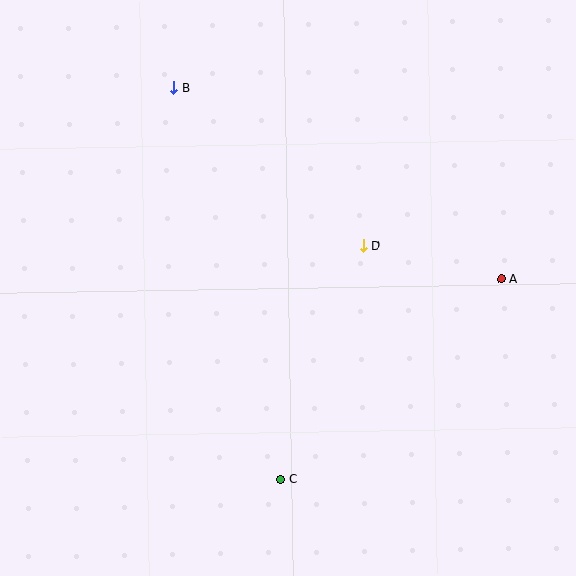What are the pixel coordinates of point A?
Point A is at (501, 279).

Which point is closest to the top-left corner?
Point B is closest to the top-left corner.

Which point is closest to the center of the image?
Point D at (364, 245) is closest to the center.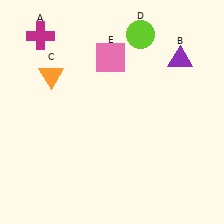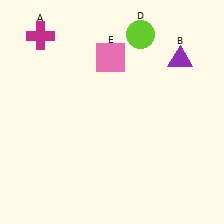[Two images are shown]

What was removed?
The orange triangle (C) was removed in Image 2.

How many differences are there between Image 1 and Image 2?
There is 1 difference between the two images.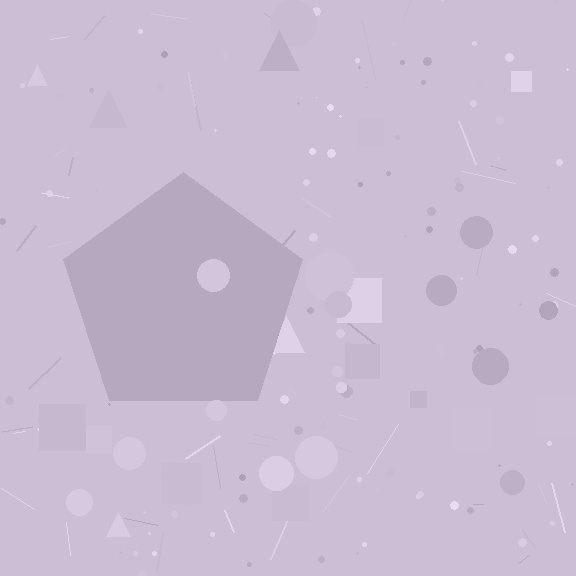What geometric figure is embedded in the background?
A pentagon is embedded in the background.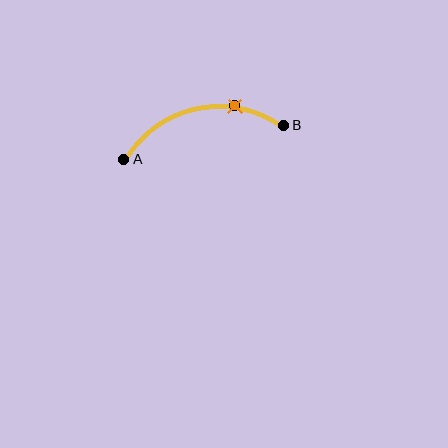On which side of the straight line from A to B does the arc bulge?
The arc bulges above the straight line connecting A and B.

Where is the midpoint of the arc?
The arc midpoint is the point on the curve farthest from the straight line joining A and B. It sits above that line.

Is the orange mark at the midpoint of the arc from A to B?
No. The orange mark lies on the arc but is closer to endpoint B. The arc midpoint would be at the point on the curve equidistant along the arc from both A and B.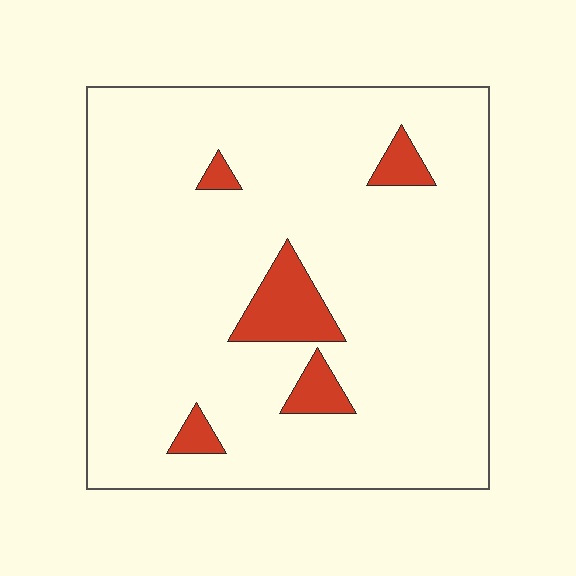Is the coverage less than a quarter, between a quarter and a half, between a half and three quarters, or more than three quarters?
Less than a quarter.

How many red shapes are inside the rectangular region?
5.